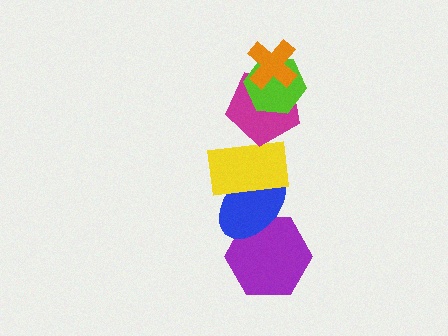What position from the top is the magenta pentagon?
The magenta pentagon is 3rd from the top.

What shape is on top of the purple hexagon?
The blue ellipse is on top of the purple hexagon.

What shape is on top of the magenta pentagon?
The lime hexagon is on top of the magenta pentagon.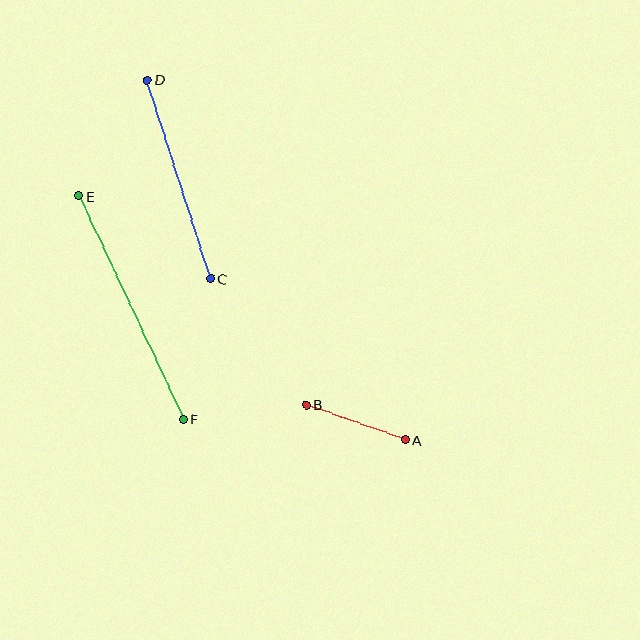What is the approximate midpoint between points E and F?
The midpoint is at approximately (131, 308) pixels.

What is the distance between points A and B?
The distance is approximately 105 pixels.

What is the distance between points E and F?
The distance is approximately 246 pixels.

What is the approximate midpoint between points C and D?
The midpoint is at approximately (179, 179) pixels.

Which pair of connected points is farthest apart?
Points E and F are farthest apart.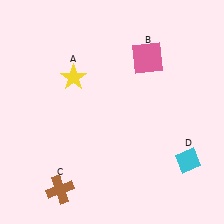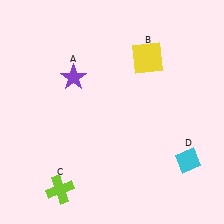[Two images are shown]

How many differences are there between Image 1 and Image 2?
There are 3 differences between the two images.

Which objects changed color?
A changed from yellow to purple. B changed from pink to yellow. C changed from brown to lime.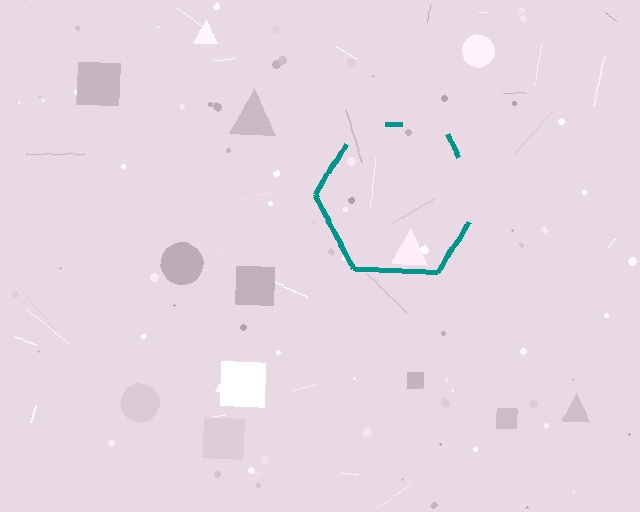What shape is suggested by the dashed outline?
The dashed outline suggests a hexagon.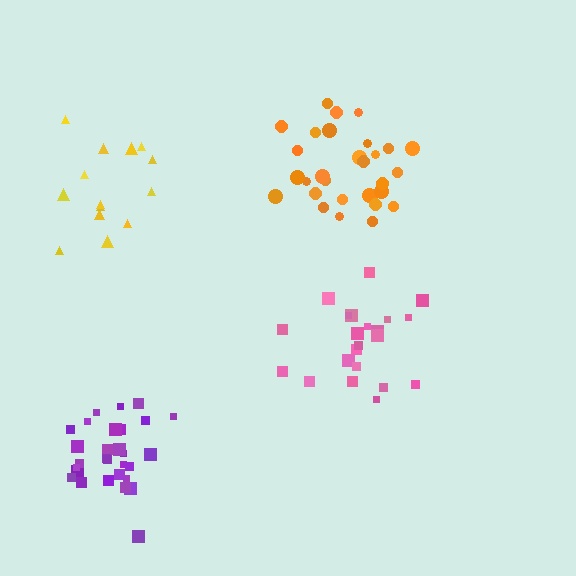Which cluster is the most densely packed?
Purple.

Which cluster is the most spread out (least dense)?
Yellow.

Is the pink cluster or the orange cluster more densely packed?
Orange.